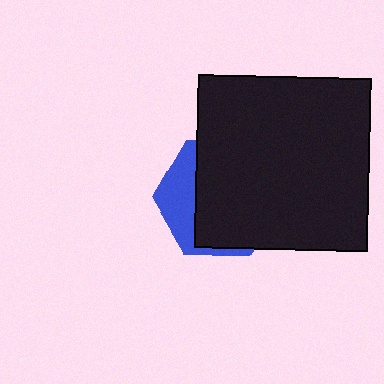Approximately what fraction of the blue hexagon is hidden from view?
Roughly 69% of the blue hexagon is hidden behind the black square.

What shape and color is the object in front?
The object in front is a black square.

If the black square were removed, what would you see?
You would see the complete blue hexagon.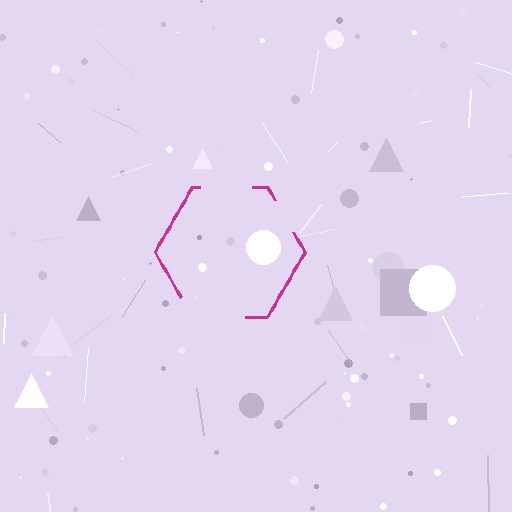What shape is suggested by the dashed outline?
The dashed outline suggests a hexagon.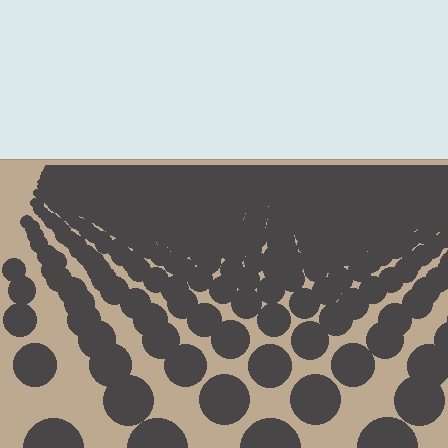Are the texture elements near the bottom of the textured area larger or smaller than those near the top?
Larger. Near the bottom, elements are closer to the viewer and appear at a bigger on-screen size.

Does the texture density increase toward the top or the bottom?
Density increases toward the top.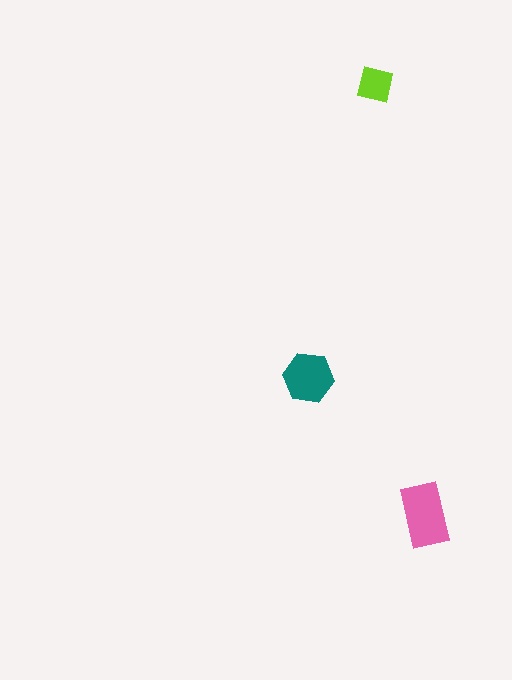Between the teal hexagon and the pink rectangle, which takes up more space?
The pink rectangle.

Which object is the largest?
The pink rectangle.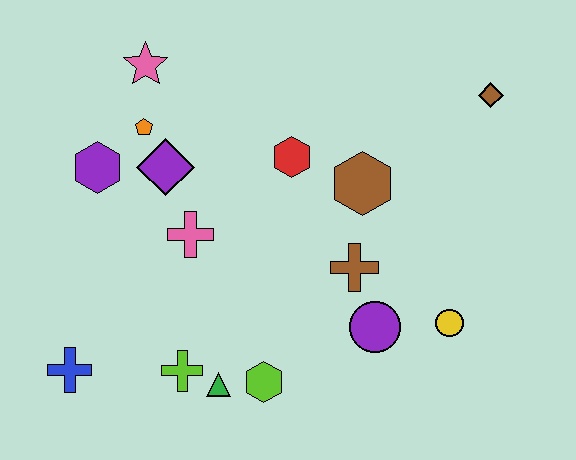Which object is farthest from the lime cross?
The brown diamond is farthest from the lime cross.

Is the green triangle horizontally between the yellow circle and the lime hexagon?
No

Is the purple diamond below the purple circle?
No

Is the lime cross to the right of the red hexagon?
No